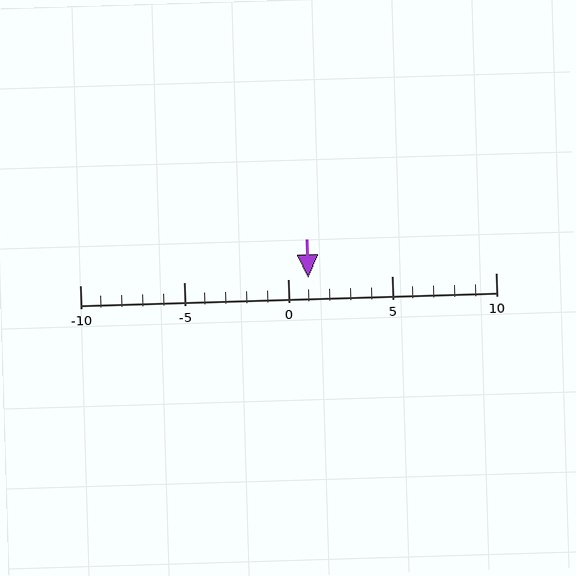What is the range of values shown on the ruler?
The ruler shows values from -10 to 10.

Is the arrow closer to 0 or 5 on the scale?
The arrow is closer to 0.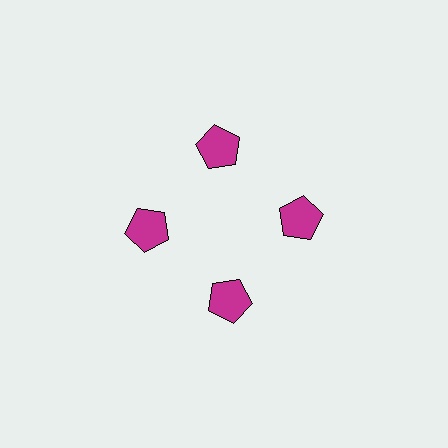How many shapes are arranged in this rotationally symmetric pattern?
There are 4 shapes, arranged in 4 groups of 1.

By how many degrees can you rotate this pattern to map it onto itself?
The pattern maps onto itself every 90 degrees of rotation.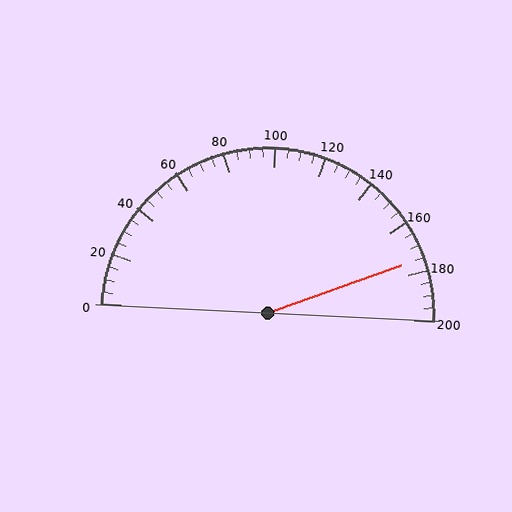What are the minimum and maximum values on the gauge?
The gauge ranges from 0 to 200.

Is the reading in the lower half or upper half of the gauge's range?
The reading is in the upper half of the range (0 to 200).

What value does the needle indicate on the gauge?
The needle indicates approximately 175.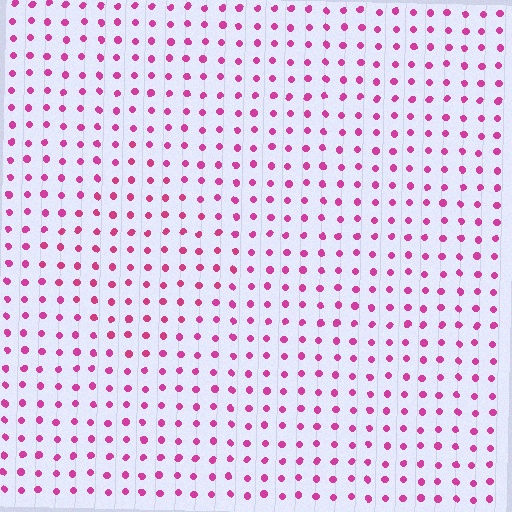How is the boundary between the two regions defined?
The boundary is defined purely by a slight shift in hue (about 13 degrees). Spacing, size, and orientation are identical on both sides.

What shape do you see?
I see a diamond.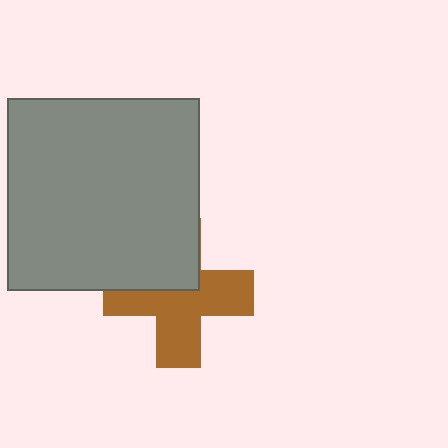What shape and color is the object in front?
The object in front is a gray square.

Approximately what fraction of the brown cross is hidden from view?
Roughly 38% of the brown cross is hidden behind the gray square.